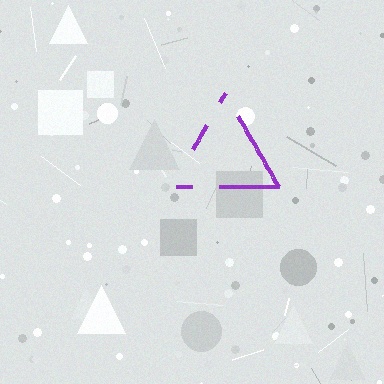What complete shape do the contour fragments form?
The contour fragments form a triangle.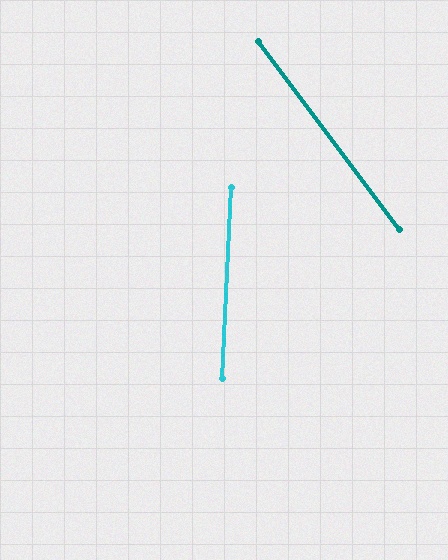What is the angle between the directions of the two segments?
Approximately 39 degrees.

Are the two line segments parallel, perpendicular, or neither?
Neither parallel nor perpendicular — they differ by about 39°.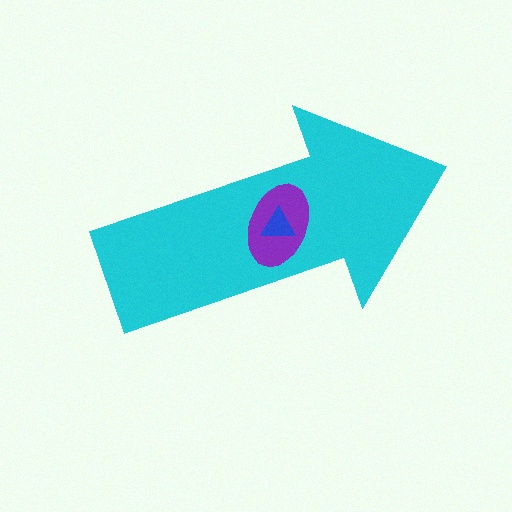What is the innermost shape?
The blue triangle.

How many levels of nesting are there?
3.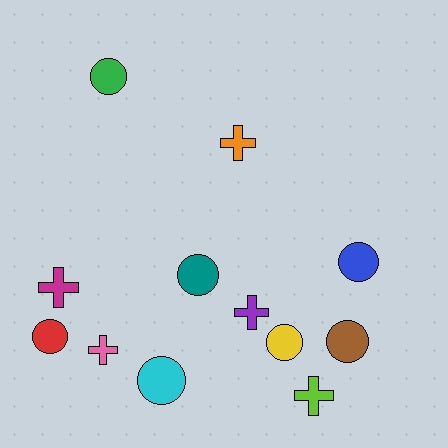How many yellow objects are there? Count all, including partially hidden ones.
There is 1 yellow object.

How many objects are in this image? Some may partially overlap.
There are 12 objects.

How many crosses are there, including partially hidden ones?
There are 5 crosses.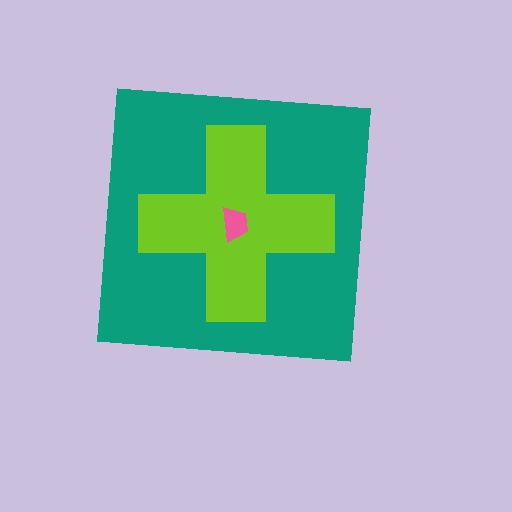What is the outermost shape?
The teal square.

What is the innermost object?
The pink trapezoid.